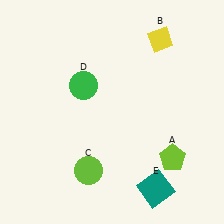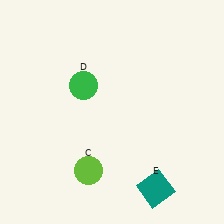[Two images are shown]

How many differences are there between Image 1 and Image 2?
There are 2 differences between the two images.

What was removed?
The yellow diamond (B), the lime pentagon (A) were removed in Image 2.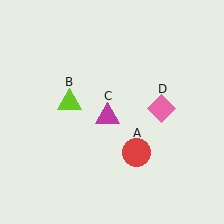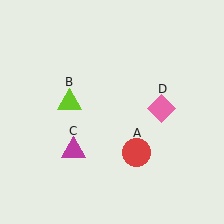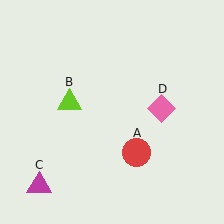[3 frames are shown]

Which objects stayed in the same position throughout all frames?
Red circle (object A) and lime triangle (object B) and pink diamond (object D) remained stationary.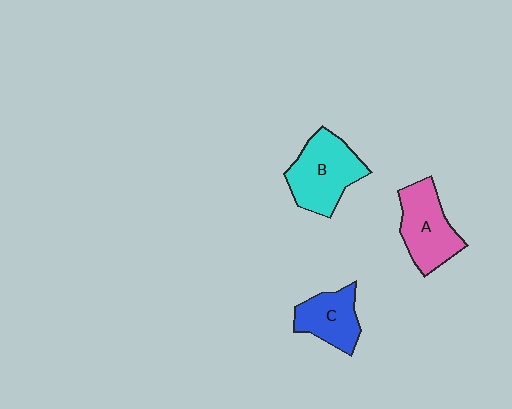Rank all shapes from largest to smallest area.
From largest to smallest: B (cyan), A (pink), C (blue).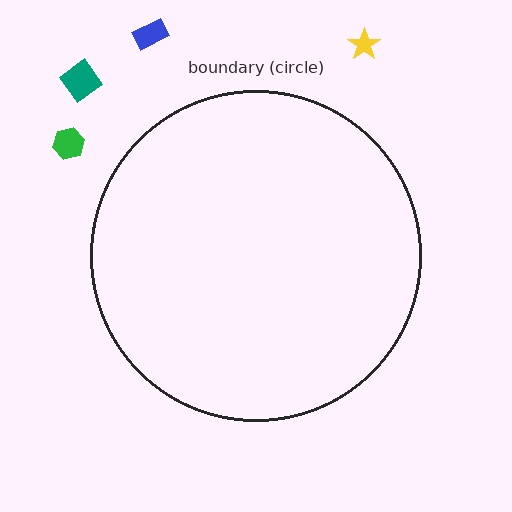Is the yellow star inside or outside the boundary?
Outside.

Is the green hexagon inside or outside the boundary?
Outside.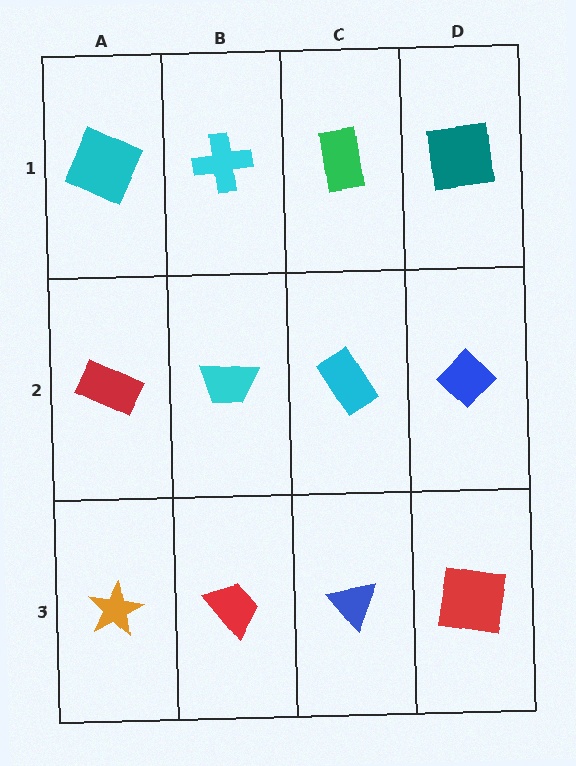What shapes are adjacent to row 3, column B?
A cyan trapezoid (row 2, column B), an orange star (row 3, column A), a blue triangle (row 3, column C).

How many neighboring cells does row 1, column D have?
2.